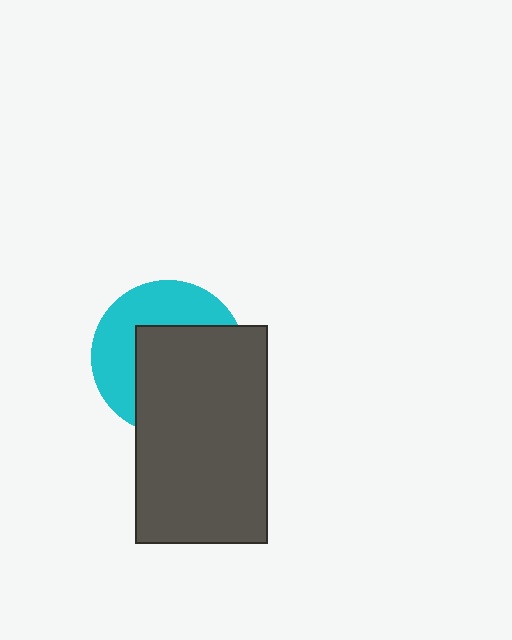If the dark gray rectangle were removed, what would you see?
You would see the complete cyan circle.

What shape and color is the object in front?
The object in front is a dark gray rectangle.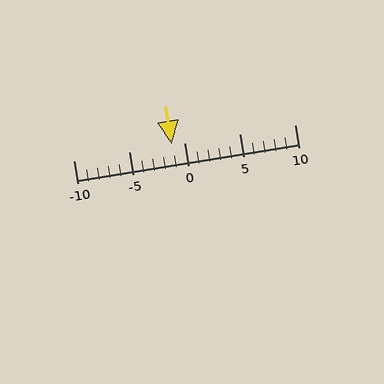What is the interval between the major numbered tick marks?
The major tick marks are spaced 5 units apart.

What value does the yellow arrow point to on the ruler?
The yellow arrow points to approximately -1.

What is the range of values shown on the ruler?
The ruler shows values from -10 to 10.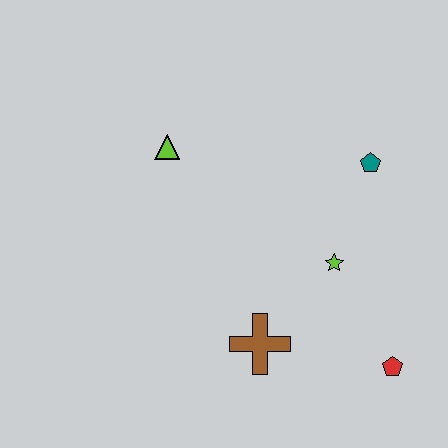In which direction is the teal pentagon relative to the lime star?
The teal pentagon is above the lime star.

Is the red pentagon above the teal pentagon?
No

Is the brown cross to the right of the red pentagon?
No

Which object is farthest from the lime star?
The lime triangle is farthest from the lime star.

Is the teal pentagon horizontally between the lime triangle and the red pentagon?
Yes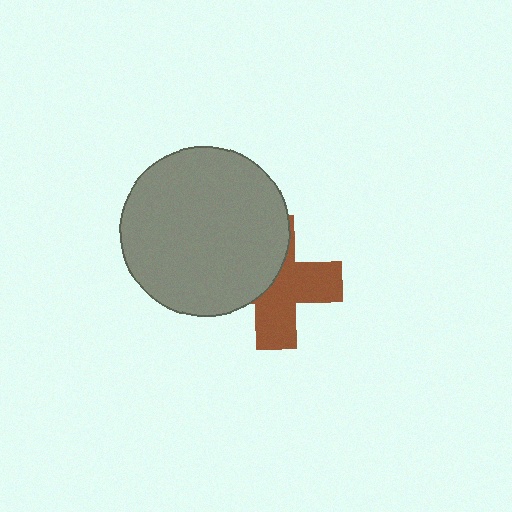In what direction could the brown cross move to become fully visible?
The brown cross could move right. That would shift it out from behind the gray circle entirely.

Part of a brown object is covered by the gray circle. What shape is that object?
It is a cross.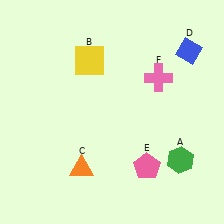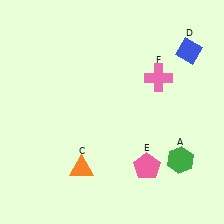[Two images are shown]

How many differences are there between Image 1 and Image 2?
There is 1 difference between the two images.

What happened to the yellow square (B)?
The yellow square (B) was removed in Image 2. It was in the top-left area of Image 1.